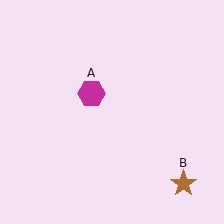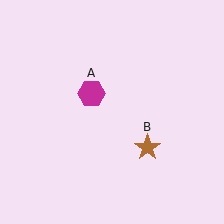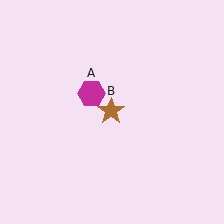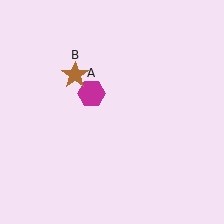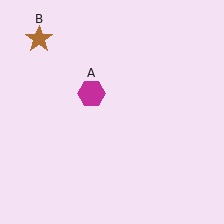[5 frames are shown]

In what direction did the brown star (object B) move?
The brown star (object B) moved up and to the left.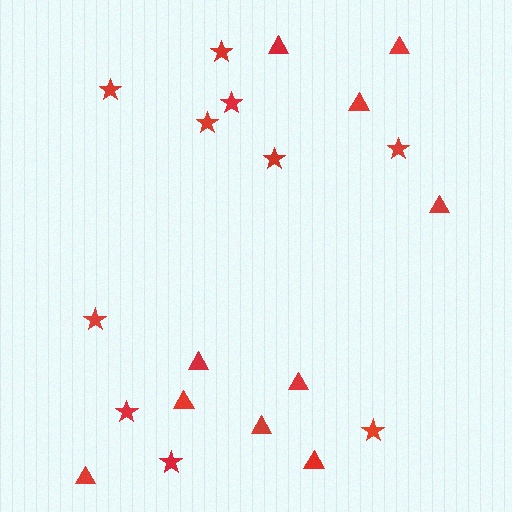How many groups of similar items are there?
There are 2 groups: one group of triangles (10) and one group of stars (10).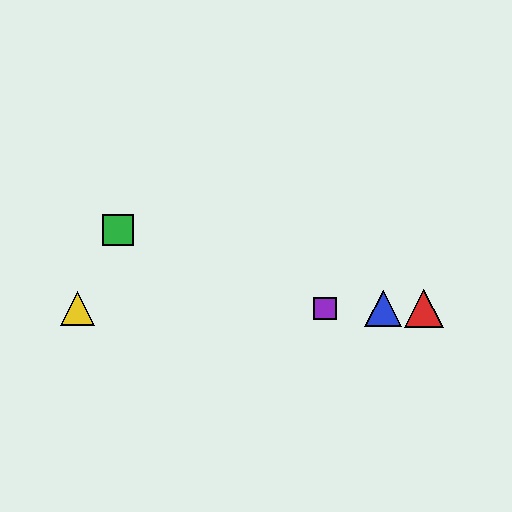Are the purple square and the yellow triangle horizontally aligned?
Yes, both are at y≈309.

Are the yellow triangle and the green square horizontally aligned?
No, the yellow triangle is at y≈309 and the green square is at y≈230.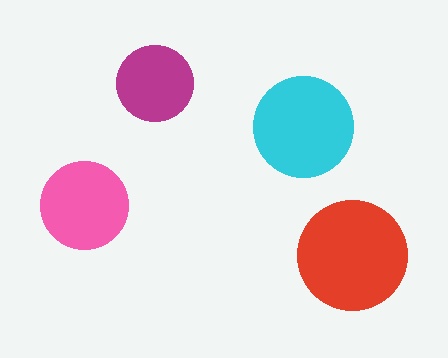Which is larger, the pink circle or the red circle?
The red one.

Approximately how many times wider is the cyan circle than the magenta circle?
About 1.5 times wider.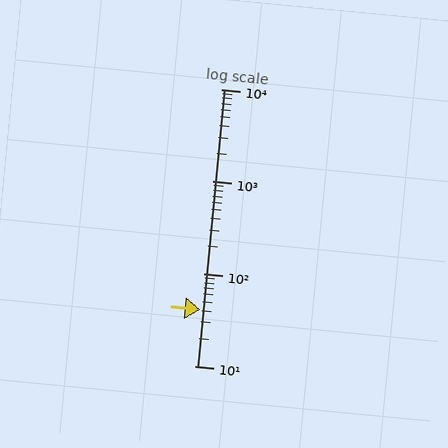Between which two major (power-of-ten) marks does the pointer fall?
The pointer is between 10 and 100.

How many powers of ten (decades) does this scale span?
The scale spans 3 decades, from 10 to 10000.